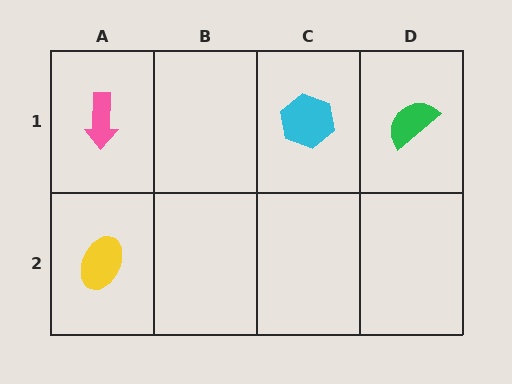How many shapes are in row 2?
1 shape.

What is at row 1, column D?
A green semicircle.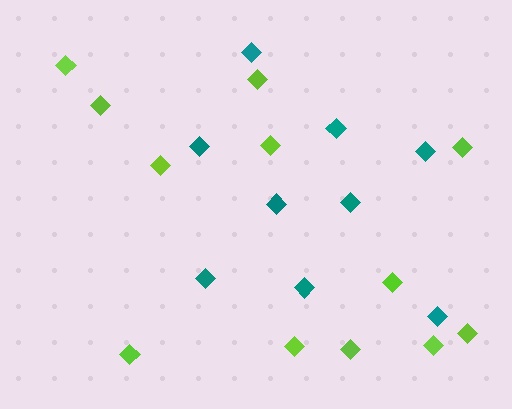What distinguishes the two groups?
There are 2 groups: one group of teal diamonds (9) and one group of lime diamonds (12).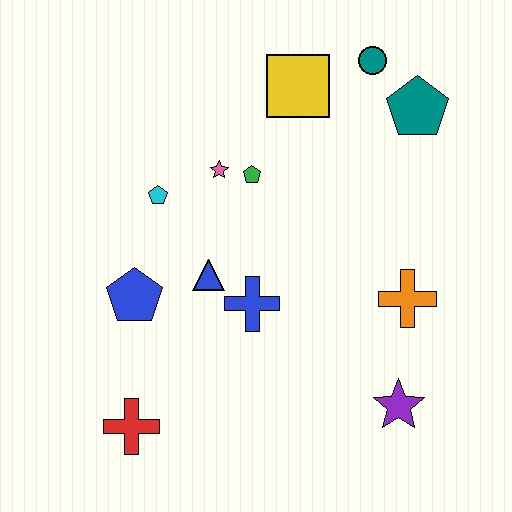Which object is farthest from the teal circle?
The red cross is farthest from the teal circle.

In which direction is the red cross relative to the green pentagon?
The red cross is below the green pentagon.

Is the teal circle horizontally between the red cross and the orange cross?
Yes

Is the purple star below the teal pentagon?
Yes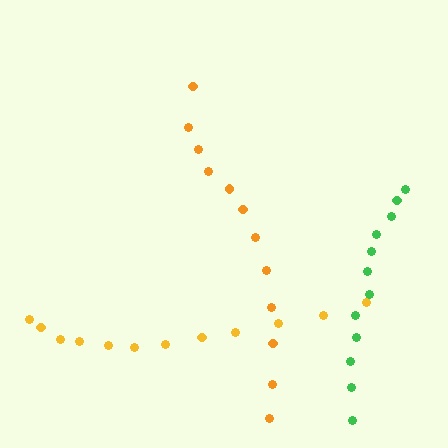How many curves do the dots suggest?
There are 3 distinct paths.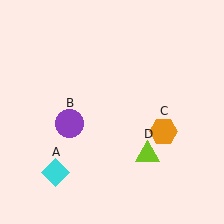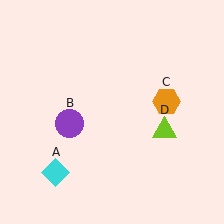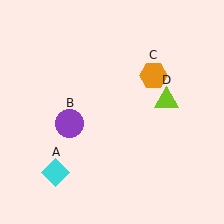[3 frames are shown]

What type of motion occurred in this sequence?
The orange hexagon (object C), lime triangle (object D) rotated counterclockwise around the center of the scene.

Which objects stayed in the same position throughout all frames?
Cyan diamond (object A) and purple circle (object B) remained stationary.